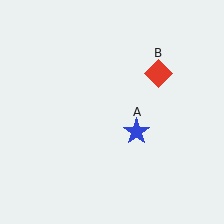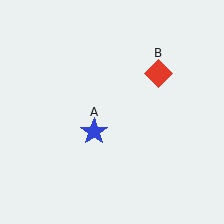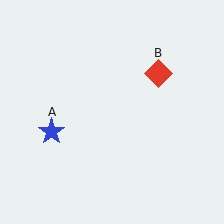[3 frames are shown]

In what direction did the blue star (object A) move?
The blue star (object A) moved left.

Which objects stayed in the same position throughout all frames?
Red diamond (object B) remained stationary.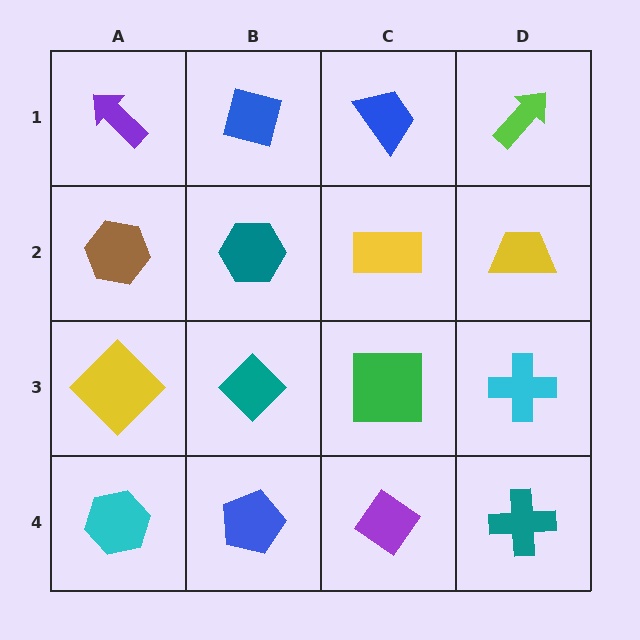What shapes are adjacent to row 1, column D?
A yellow trapezoid (row 2, column D), a blue trapezoid (row 1, column C).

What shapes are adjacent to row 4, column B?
A teal diamond (row 3, column B), a cyan hexagon (row 4, column A), a purple diamond (row 4, column C).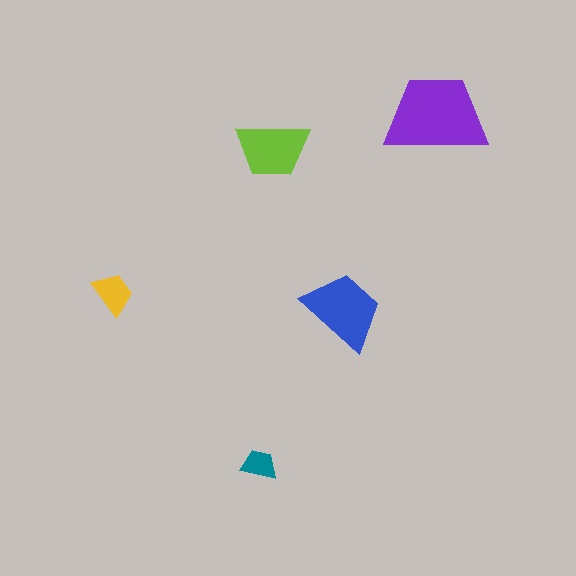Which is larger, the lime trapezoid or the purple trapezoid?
The purple one.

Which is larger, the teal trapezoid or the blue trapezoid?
The blue one.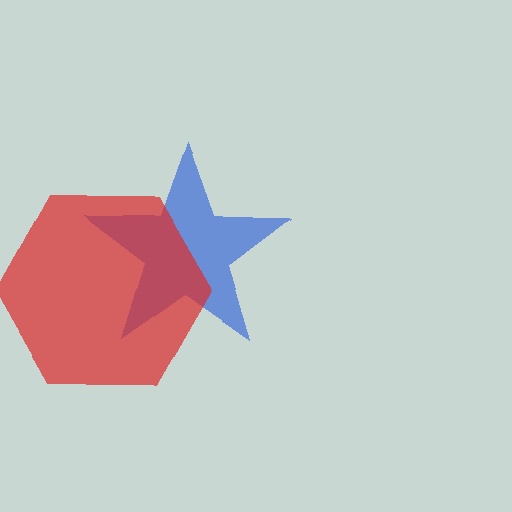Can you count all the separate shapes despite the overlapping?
Yes, there are 2 separate shapes.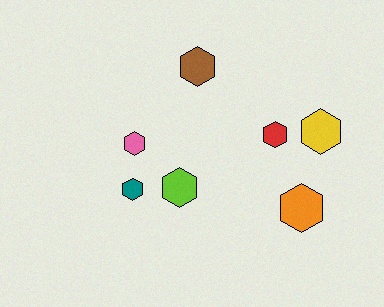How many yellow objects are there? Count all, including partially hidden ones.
There is 1 yellow object.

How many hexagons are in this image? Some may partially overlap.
There are 7 hexagons.